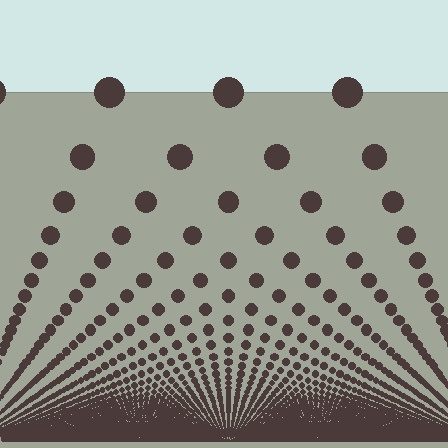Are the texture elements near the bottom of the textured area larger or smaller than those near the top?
Smaller. The gradient is inverted — elements near the bottom are smaller and denser.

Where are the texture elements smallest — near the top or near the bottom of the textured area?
Near the bottom.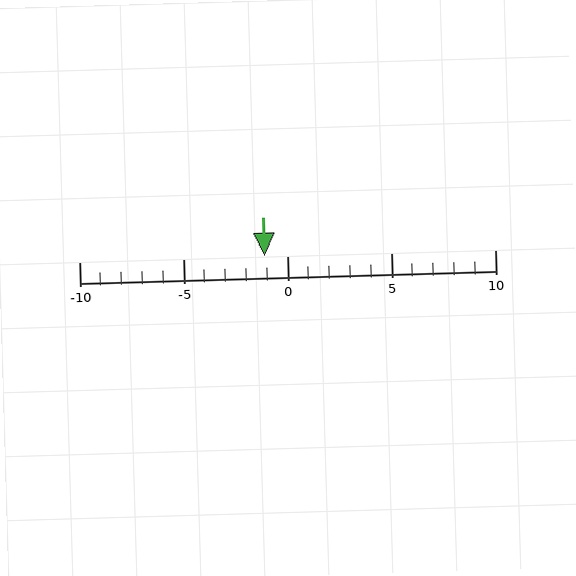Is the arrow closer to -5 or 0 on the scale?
The arrow is closer to 0.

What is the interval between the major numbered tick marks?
The major tick marks are spaced 5 units apart.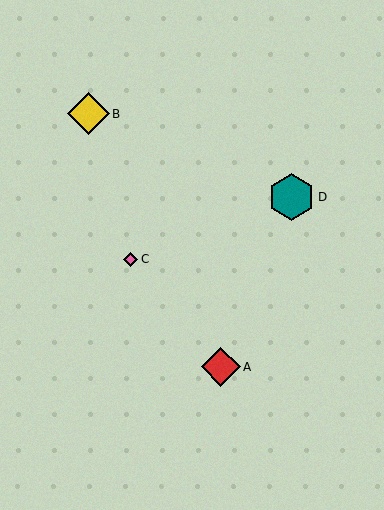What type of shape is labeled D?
Shape D is a teal hexagon.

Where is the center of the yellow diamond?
The center of the yellow diamond is at (89, 113).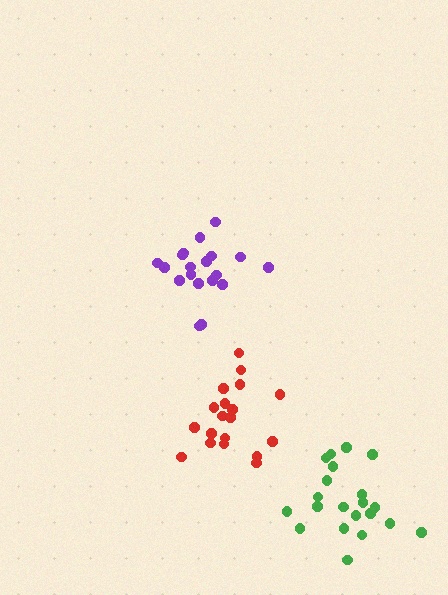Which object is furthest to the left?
The purple cluster is leftmost.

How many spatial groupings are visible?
There are 3 spatial groupings.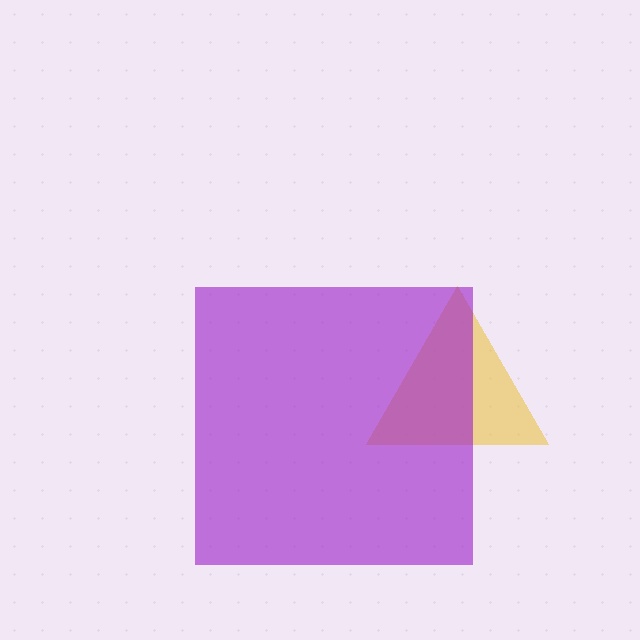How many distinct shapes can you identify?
There are 2 distinct shapes: a yellow triangle, a purple square.